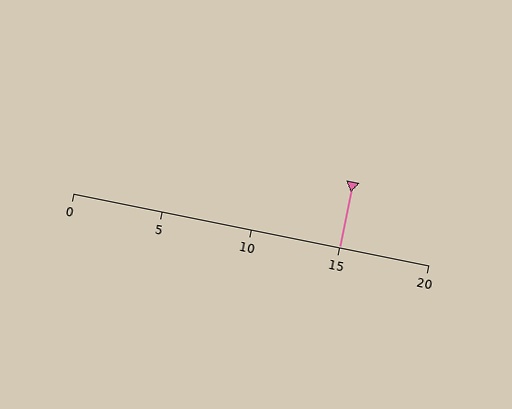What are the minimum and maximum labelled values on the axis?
The axis runs from 0 to 20.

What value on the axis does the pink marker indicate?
The marker indicates approximately 15.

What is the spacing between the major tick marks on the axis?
The major ticks are spaced 5 apart.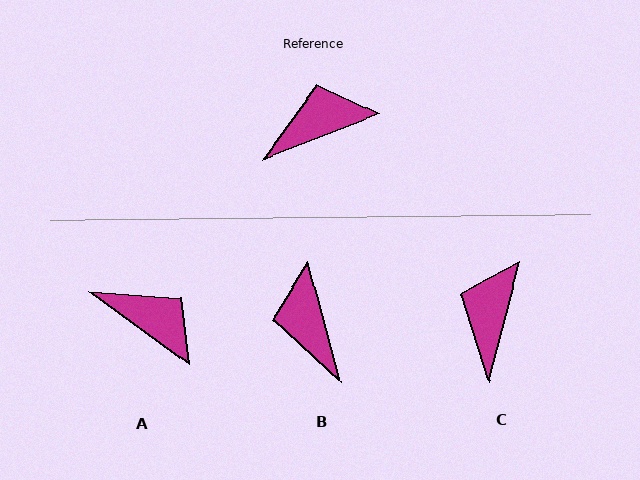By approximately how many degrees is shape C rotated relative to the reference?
Approximately 54 degrees counter-clockwise.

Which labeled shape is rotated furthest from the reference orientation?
B, about 83 degrees away.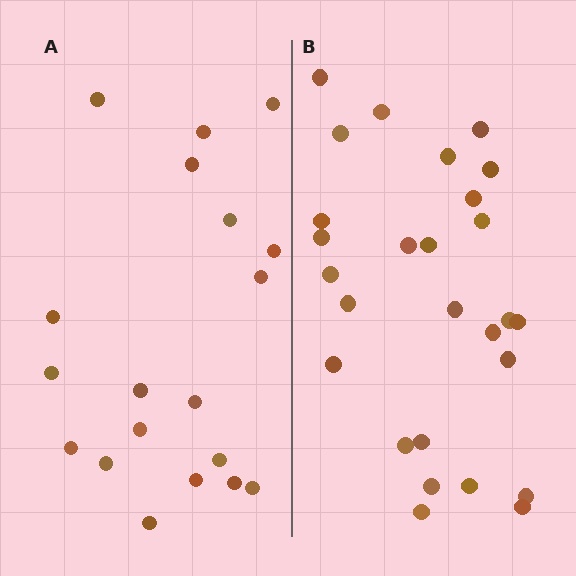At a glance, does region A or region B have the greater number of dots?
Region B (the right region) has more dots.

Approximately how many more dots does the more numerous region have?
Region B has roughly 8 or so more dots than region A.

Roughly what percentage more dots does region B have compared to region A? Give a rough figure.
About 40% more.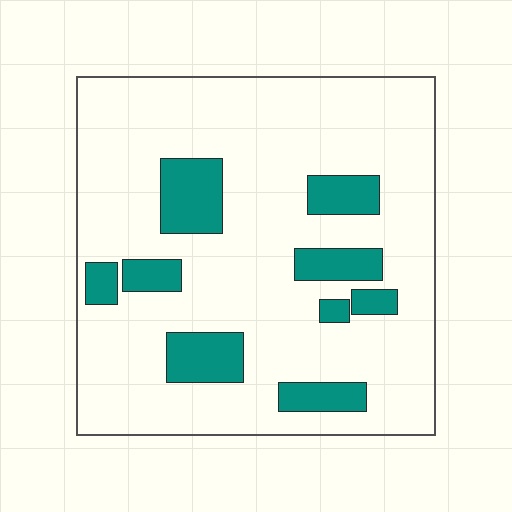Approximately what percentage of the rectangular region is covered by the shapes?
Approximately 15%.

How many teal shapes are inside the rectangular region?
9.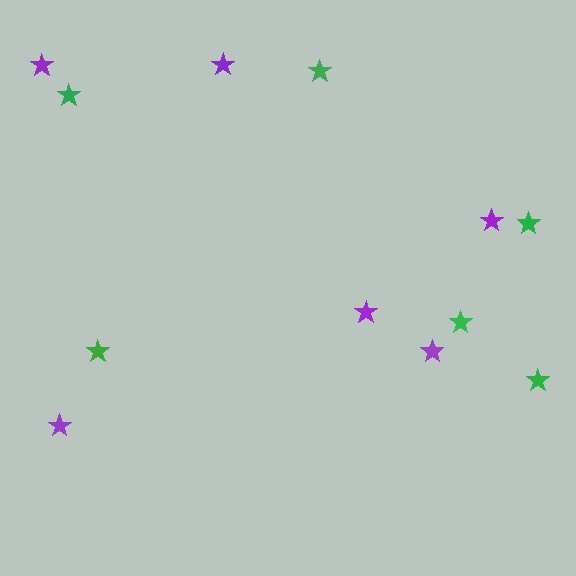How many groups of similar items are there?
There are 2 groups: one group of green stars (6) and one group of purple stars (6).